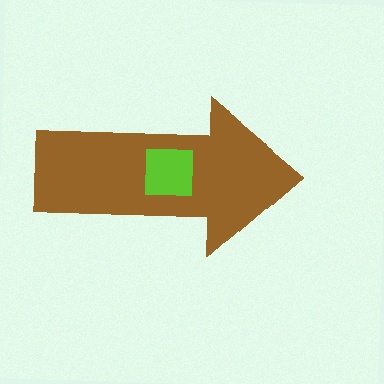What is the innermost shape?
The lime square.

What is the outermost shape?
The brown arrow.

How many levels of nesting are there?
2.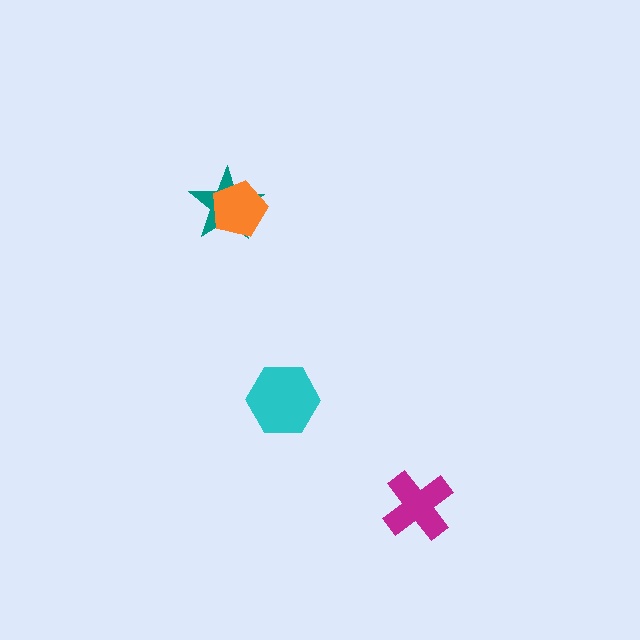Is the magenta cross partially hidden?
No, no other shape covers it.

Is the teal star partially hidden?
Yes, it is partially covered by another shape.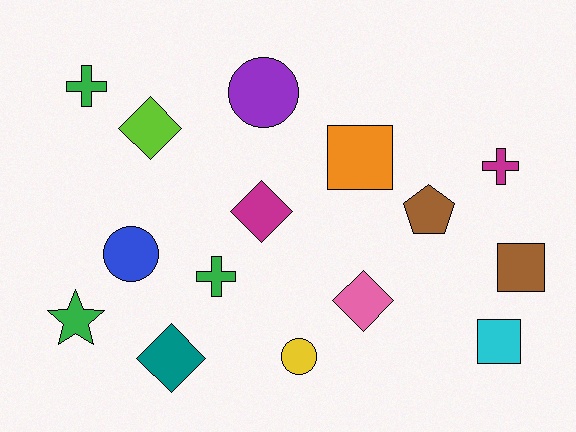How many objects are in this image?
There are 15 objects.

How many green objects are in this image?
There are 3 green objects.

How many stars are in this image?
There is 1 star.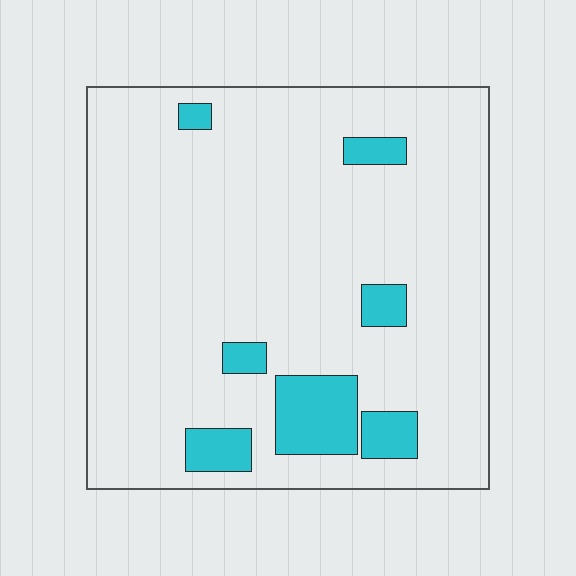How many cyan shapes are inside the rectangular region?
7.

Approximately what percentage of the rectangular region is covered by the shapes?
Approximately 10%.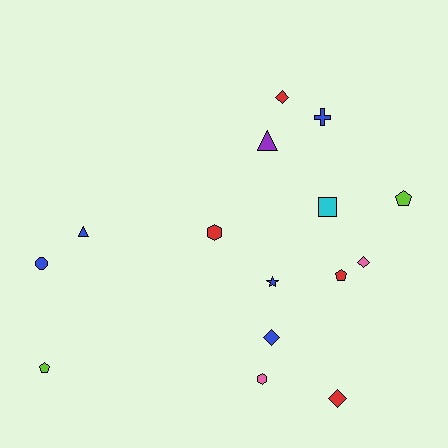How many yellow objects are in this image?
There are no yellow objects.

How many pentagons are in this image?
There are 3 pentagons.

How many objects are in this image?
There are 15 objects.